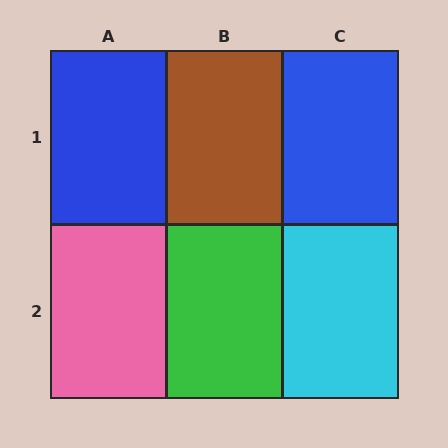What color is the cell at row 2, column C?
Cyan.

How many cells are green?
1 cell is green.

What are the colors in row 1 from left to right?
Blue, brown, blue.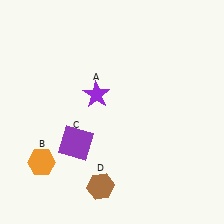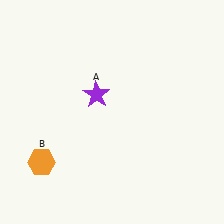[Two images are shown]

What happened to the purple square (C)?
The purple square (C) was removed in Image 2. It was in the bottom-left area of Image 1.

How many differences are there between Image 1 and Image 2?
There are 2 differences between the two images.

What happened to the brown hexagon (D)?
The brown hexagon (D) was removed in Image 2. It was in the bottom-left area of Image 1.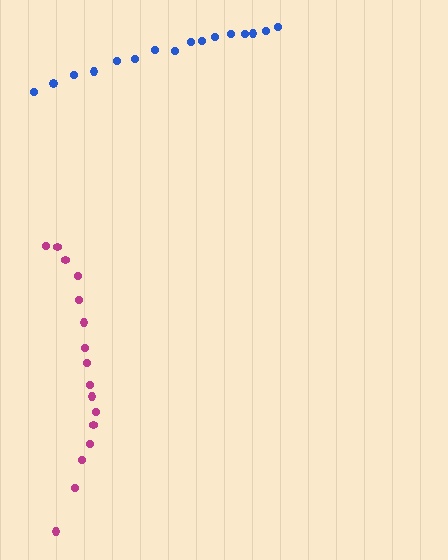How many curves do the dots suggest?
There are 2 distinct paths.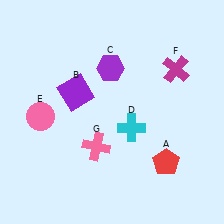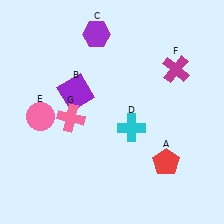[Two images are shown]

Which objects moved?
The objects that moved are: the purple hexagon (C), the pink cross (G).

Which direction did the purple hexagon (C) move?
The purple hexagon (C) moved up.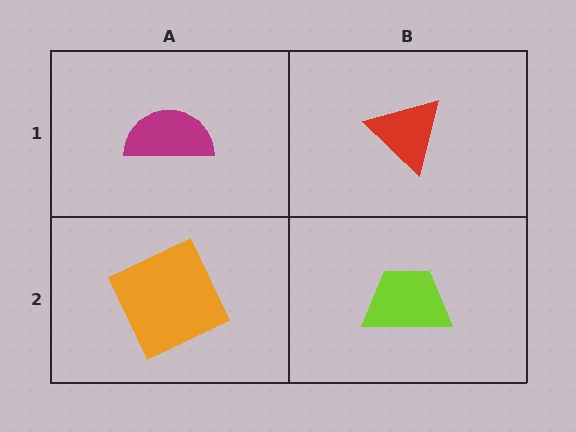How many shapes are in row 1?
2 shapes.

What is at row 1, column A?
A magenta semicircle.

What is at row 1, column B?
A red triangle.